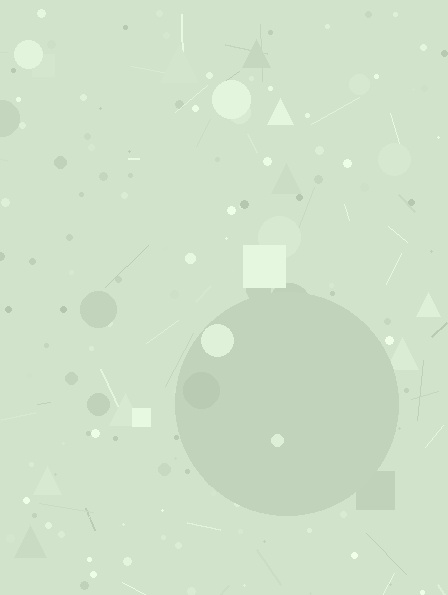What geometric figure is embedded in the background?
A circle is embedded in the background.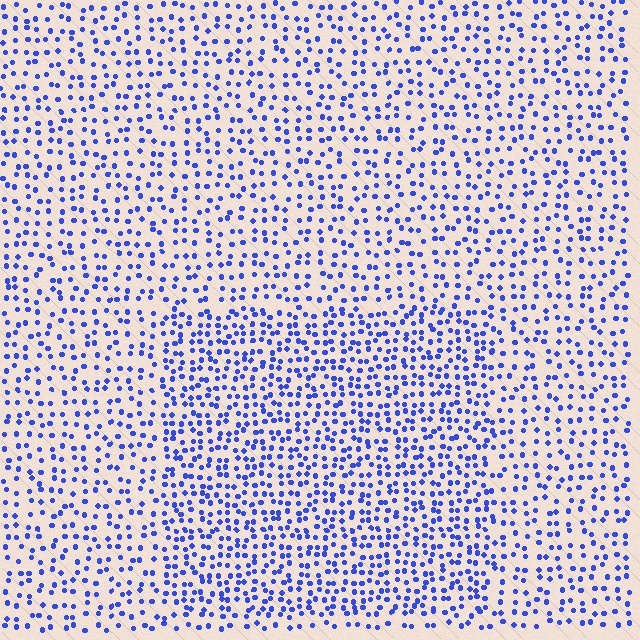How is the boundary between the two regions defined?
The boundary is defined by a change in element density (approximately 1.6x ratio). All elements are the same color, size, and shape.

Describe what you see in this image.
The image contains small blue elements arranged at two different densities. A rectangle-shaped region is visible where the elements are more densely packed than the surrounding area.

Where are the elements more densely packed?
The elements are more densely packed inside the rectangle boundary.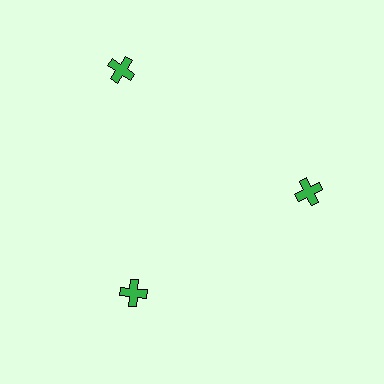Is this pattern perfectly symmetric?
No. The 3 green crosses are arranged in a ring, but one element near the 11 o'clock position is pushed outward from the center, breaking the 3-fold rotational symmetry.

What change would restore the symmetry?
The symmetry would be restored by moving it inward, back onto the ring so that all 3 crosses sit at equal angles and equal distance from the center.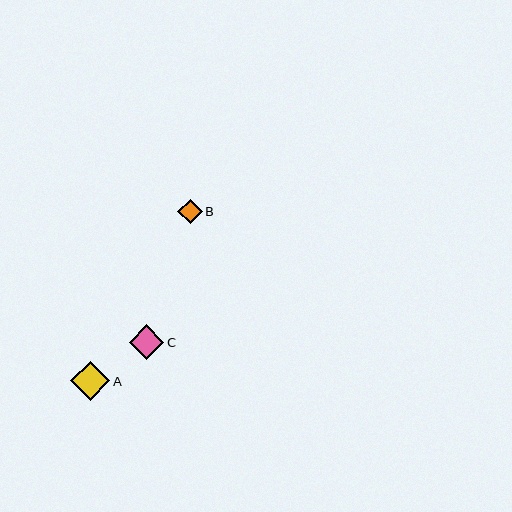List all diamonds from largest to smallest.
From largest to smallest: A, C, B.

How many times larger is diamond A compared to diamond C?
Diamond A is approximately 1.1 times the size of diamond C.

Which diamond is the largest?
Diamond A is the largest with a size of approximately 39 pixels.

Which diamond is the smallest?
Diamond B is the smallest with a size of approximately 24 pixels.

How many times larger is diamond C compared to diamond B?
Diamond C is approximately 1.4 times the size of diamond B.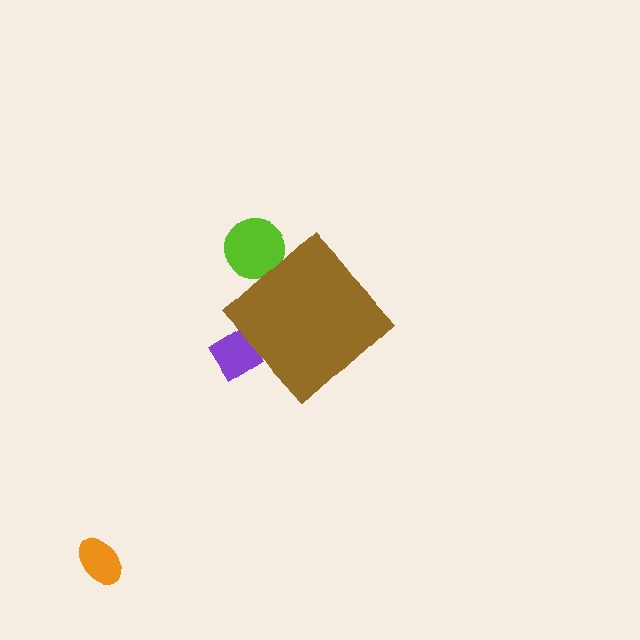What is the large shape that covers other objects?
A brown diamond.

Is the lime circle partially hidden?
Yes, the lime circle is partially hidden behind the brown diamond.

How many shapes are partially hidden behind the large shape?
2 shapes are partially hidden.